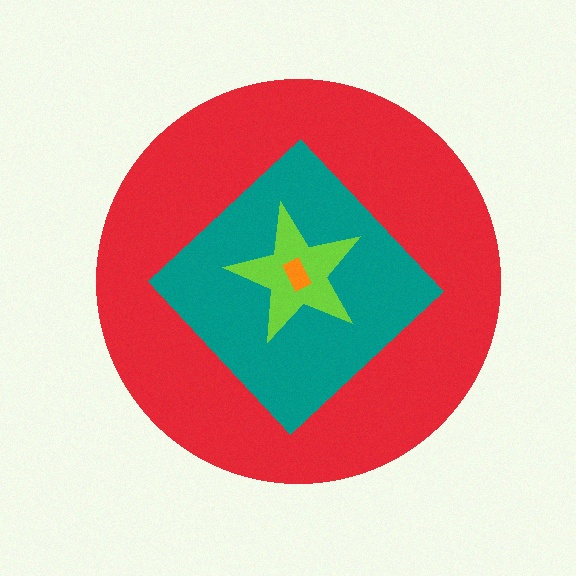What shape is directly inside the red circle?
The teal diamond.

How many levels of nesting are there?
4.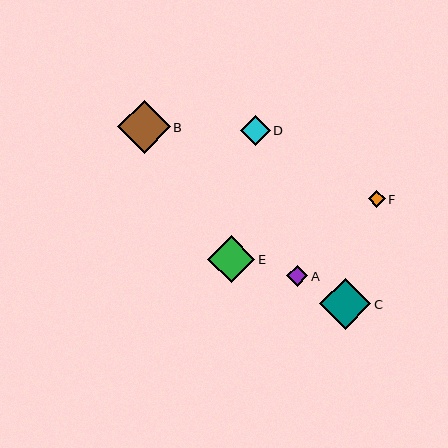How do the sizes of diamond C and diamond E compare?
Diamond C and diamond E are approximately the same size.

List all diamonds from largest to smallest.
From largest to smallest: B, C, E, D, A, F.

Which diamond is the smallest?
Diamond F is the smallest with a size of approximately 17 pixels.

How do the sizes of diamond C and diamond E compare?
Diamond C and diamond E are approximately the same size.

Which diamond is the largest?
Diamond B is the largest with a size of approximately 53 pixels.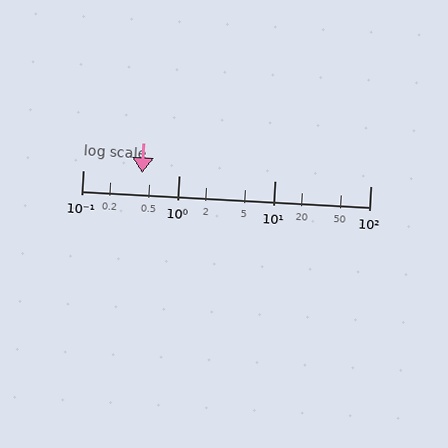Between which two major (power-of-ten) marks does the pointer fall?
The pointer is between 0.1 and 1.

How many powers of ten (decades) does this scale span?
The scale spans 3 decades, from 0.1 to 100.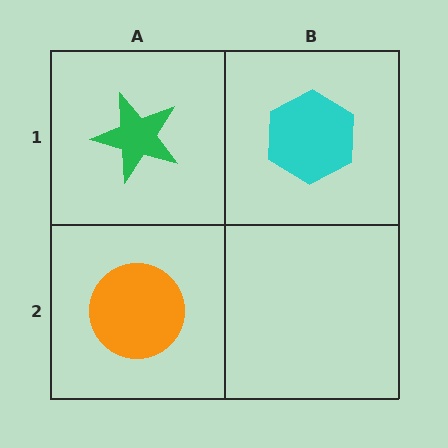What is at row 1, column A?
A green star.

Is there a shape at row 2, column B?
No, that cell is empty.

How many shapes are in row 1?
2 shapes.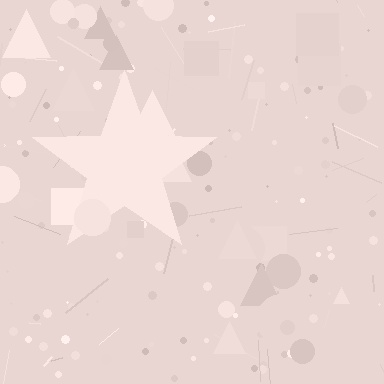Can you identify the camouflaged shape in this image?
The camouflaged shape is a star.